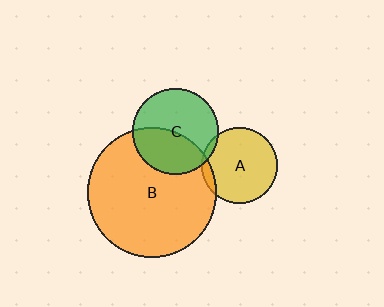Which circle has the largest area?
Circle B (orange).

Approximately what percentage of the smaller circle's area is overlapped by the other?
Approximately 40%.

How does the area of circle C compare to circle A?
Approximately 1.3 times.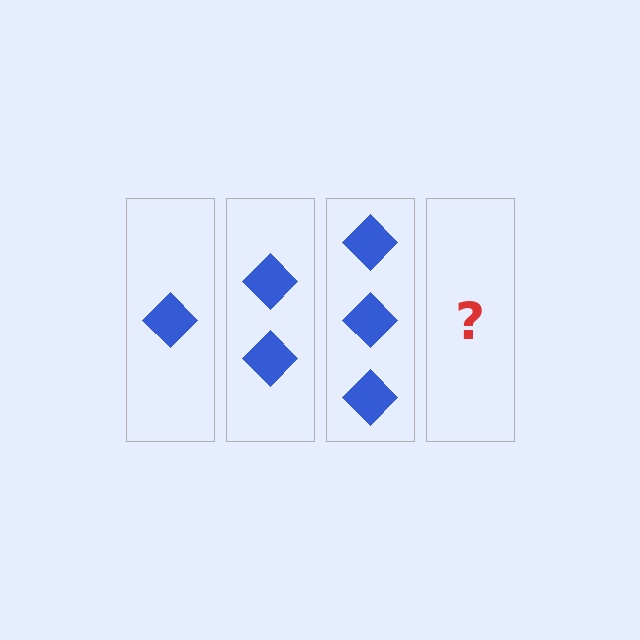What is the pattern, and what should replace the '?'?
The pattern is that each step adds one more diamond. The '?' should be 4 diamonds.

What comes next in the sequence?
The next element should be 4 diamonds.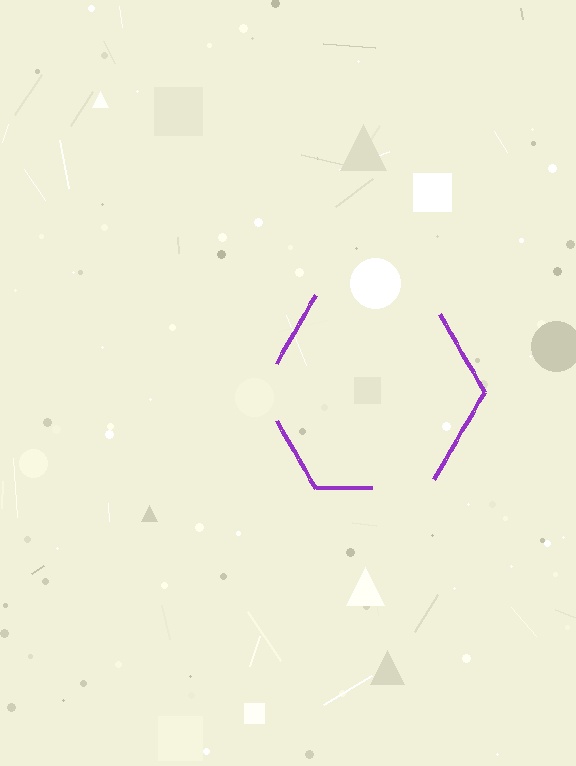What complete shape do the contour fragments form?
The contour fragments form a hexagon.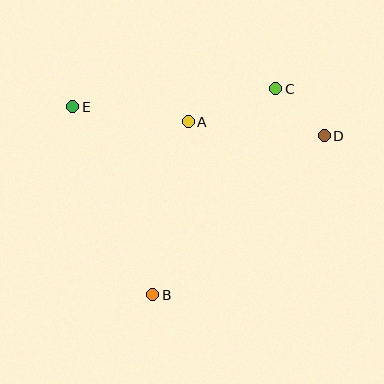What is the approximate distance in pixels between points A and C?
The distance between A and C is approximately 93 pixels.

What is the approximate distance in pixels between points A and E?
The distance between A and E is approximately 116 pixels.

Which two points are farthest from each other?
Points D and E are farthest from each other.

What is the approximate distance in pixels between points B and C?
The distance between B and C is approximately 240 pixels.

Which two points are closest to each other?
Points C and D are closest to each other.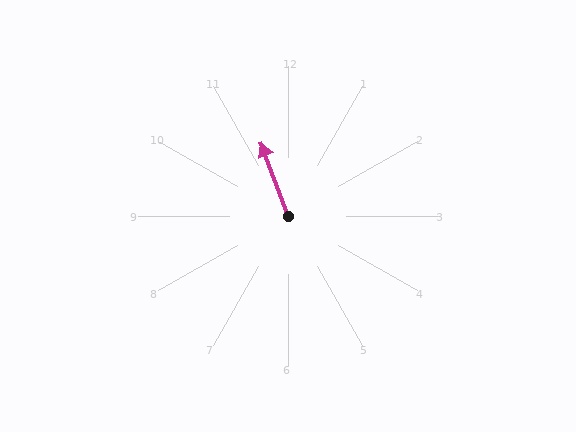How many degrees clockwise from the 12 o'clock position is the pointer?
Approximately 340 degrees.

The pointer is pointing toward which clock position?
Roughly 11 o'clock.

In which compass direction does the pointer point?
North.